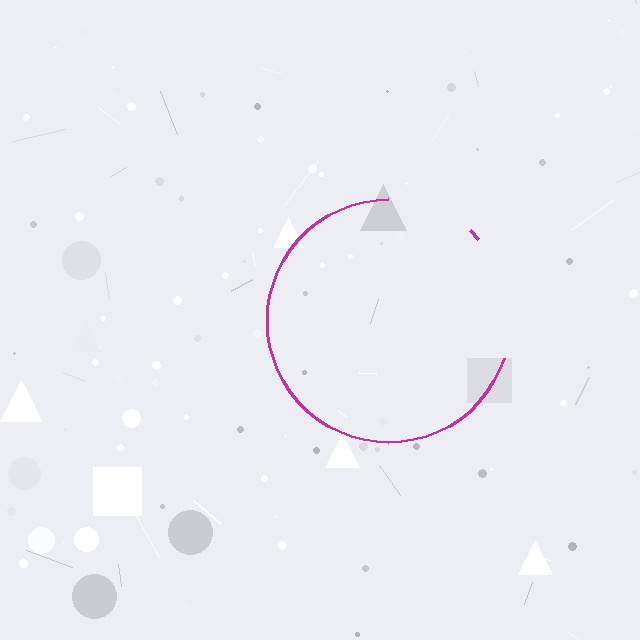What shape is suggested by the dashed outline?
The dashed outline suggests a circle.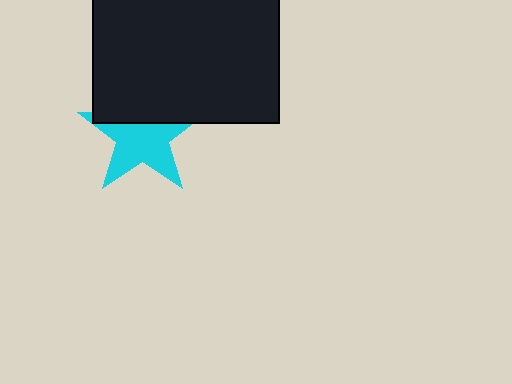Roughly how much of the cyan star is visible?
About half of it is visible (roughly 63%).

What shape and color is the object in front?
The object in front is a black rectangle.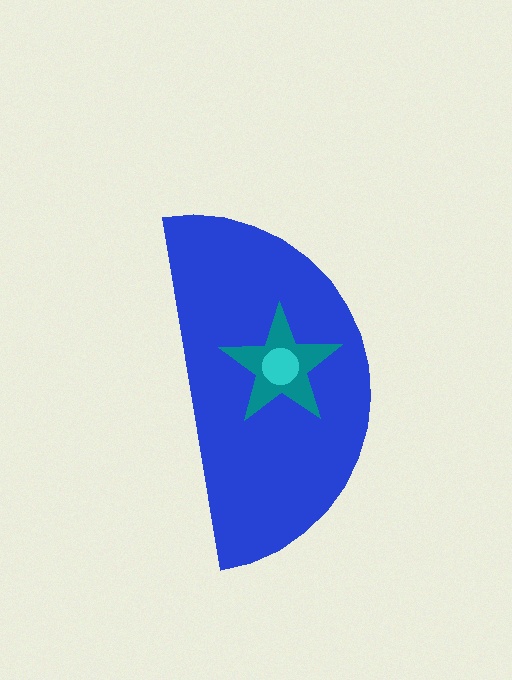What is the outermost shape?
The blue semicircle.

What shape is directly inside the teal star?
The cyan circle.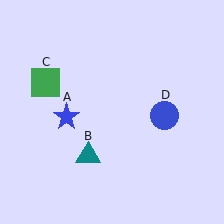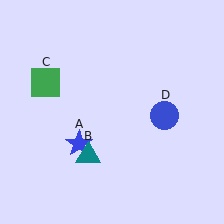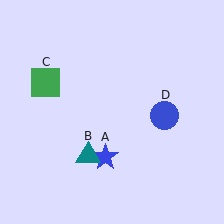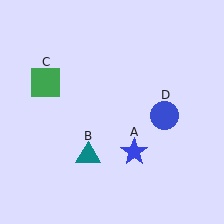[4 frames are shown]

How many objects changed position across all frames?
1 object changed position: blue star (object A).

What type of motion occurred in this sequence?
The blue star (object A) rotated counterclockwise around the center of the scene.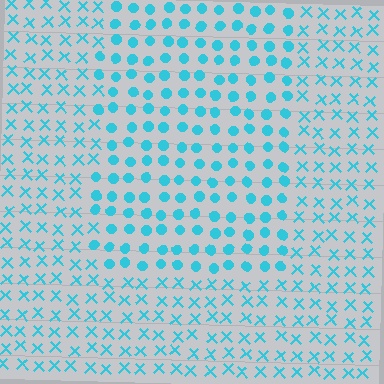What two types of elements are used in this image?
The image uses circles inside the rectangle region and X marks outside it.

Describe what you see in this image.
The image is filled with small cyan elements arranged in a uniform grid. A rectangle-shaped region contains circles, while the surrounding area contains X marks. The boundary is defined purely by the change in element shape.